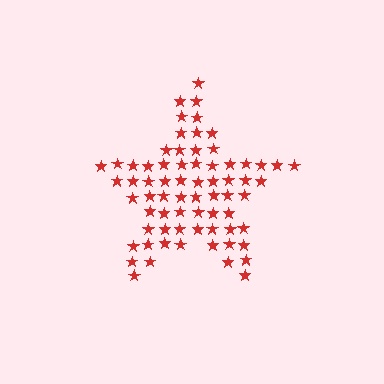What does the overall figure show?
The overall figure shows a star.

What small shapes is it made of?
It is made of small stars.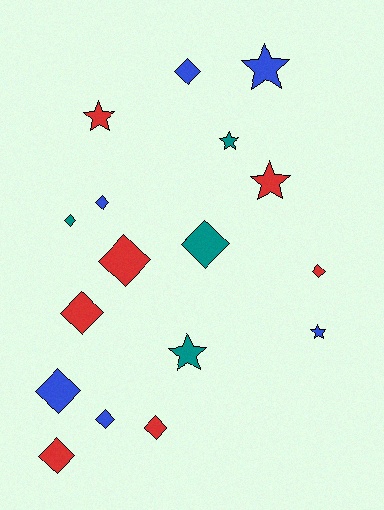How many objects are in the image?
There are 17 objects.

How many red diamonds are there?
There are 5 red diamonds.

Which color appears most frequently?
Red, with 7 objects.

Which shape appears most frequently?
Diamond, with 11 objects.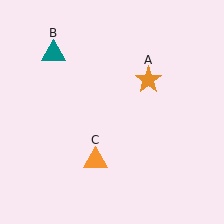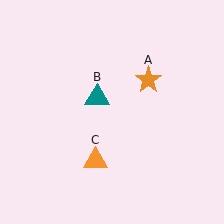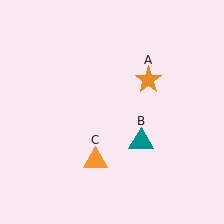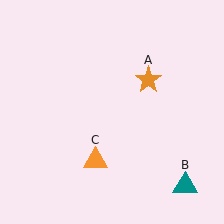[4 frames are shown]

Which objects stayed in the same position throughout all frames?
Orange star (object A) and orange triangle (object C) remained stationary.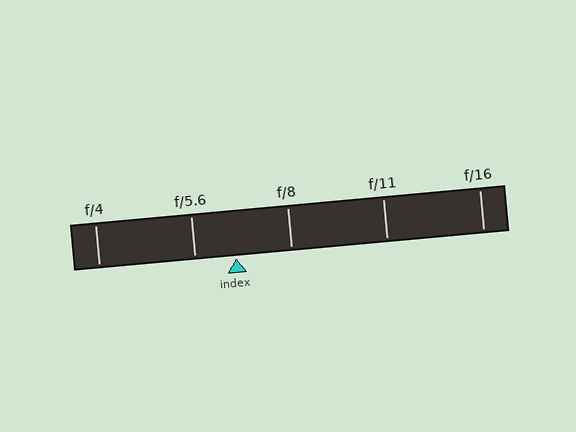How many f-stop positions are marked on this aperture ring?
There are 5 f-stop positions marked.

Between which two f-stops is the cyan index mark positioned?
The index mark is between f/5.6 and f/8.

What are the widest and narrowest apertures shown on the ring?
The widest aperture shown is f/4 and the narrowest is f/16.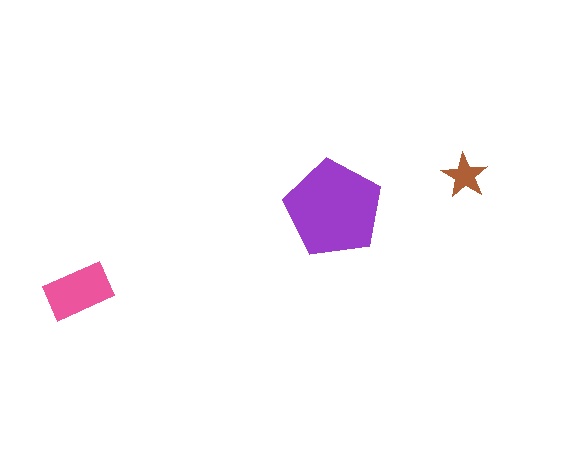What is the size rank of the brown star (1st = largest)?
3rd.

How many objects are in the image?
There are 3 objects in the image.